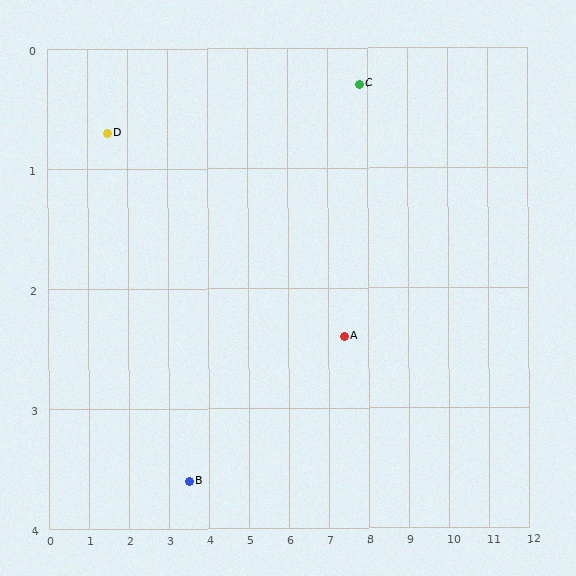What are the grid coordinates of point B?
Point B is at approximately (3.5, 3.6).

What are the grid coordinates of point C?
Point C is at approximately (7.8, 0.3).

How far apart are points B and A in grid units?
Points B and A are about 4.1 grid units apart.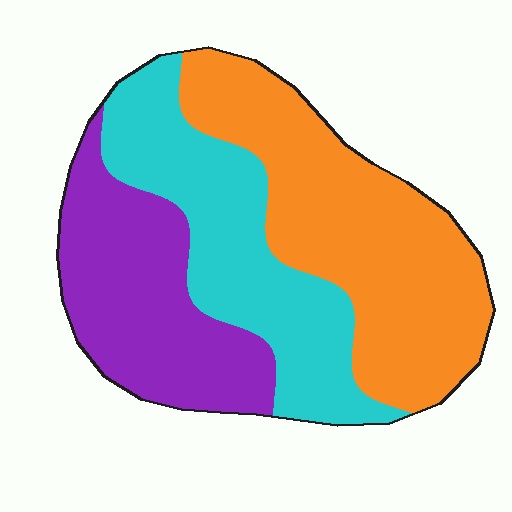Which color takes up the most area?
Orange, at roughly 40%.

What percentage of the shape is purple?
Purple takes up between a sixth and a third of the shape.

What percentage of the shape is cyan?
Cyan covers about 30% of the shape.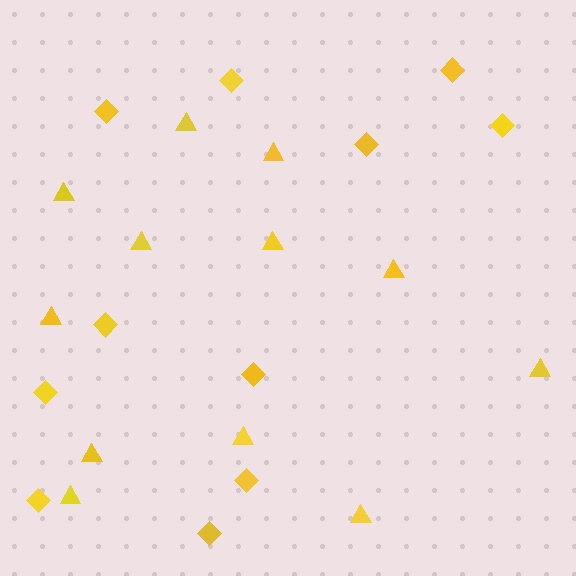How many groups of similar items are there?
There are 2 groups: one group of diamonds (11) and one group of triangles (12).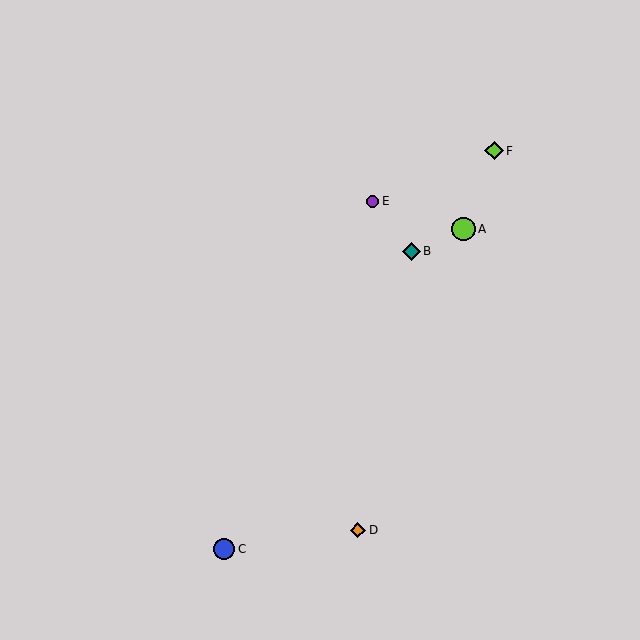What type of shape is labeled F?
Shape F is a lime diamond.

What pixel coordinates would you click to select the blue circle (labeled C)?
Click at (224, 549) to select the blue circle C.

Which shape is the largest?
The lime circle (labeled A) is the largest.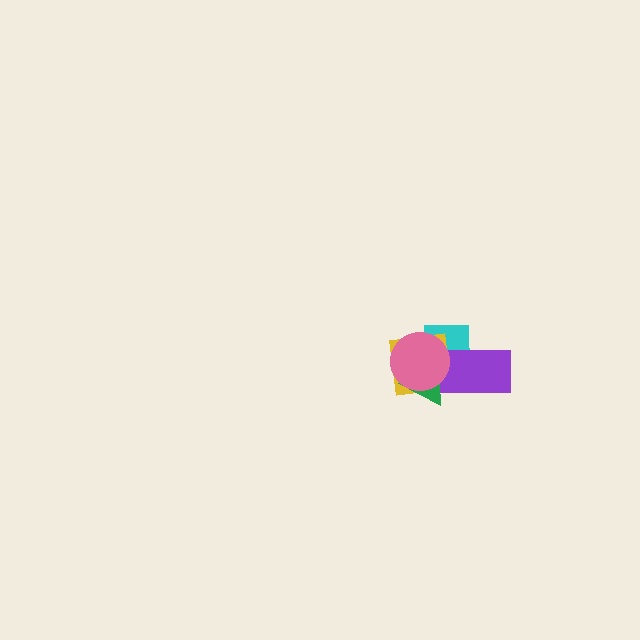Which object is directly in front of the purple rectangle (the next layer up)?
The green triangle is directly in front of the purple rectangle.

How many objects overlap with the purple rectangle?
4 objects overlap with the purple rectangle.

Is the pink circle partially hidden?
No, no other shape covers it.